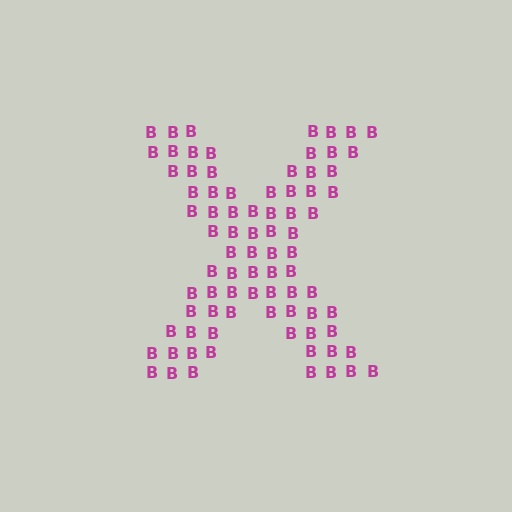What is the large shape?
The large shape is the letter X.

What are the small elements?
The small elements are letter B's.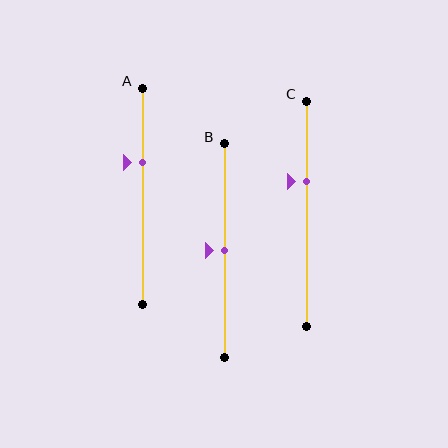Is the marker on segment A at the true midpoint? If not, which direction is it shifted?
No, the marker on segment A is shifted upward by about 16% of the segment length.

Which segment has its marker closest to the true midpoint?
Segment B has its marker closest to the true midpoint.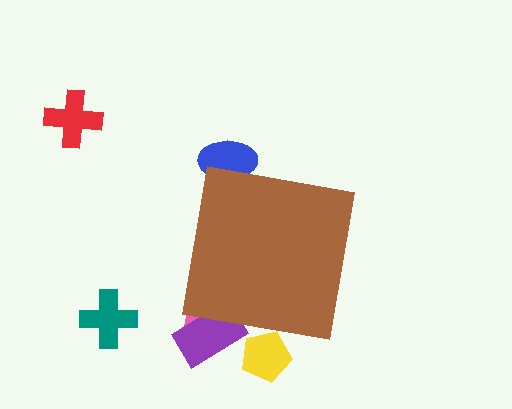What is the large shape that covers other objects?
A brown square.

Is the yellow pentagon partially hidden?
Yes, the yellow pentagon is partially hidden behind the brown square.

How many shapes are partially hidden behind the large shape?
4 shapes are partially hidden.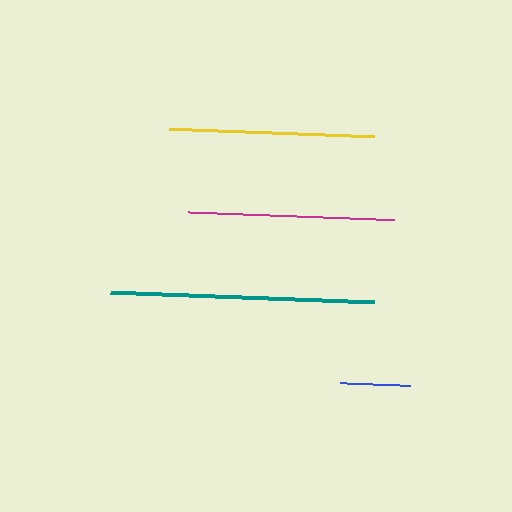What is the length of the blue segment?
The blue segment is approximately 71 pixels long.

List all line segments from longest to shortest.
From longest to shortest: teal, magenta, yellow, blue.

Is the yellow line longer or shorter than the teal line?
The teal line is longer than the yellow line.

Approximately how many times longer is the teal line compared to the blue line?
The teal line is approximately 3.7 times the length of the blue line.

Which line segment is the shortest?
The blue line is the shortest at approximately 71 pixels.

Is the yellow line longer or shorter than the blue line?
The yellow line is longer than the blue line.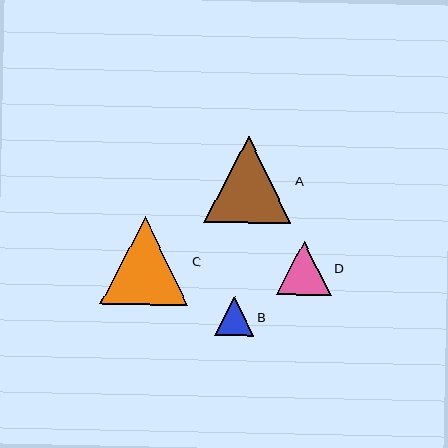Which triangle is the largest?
Triangle C is the largest with a size of approximately 88 pixels.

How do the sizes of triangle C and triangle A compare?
Triangle C and triangle A are approximately the same size.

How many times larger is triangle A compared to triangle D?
Triangle A is approximately 1.6 times the size of triangle D.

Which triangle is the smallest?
Triangle B is the smallest with a size of approximately 39 pixels.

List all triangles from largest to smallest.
From largest to smallest: C, A, D, B.